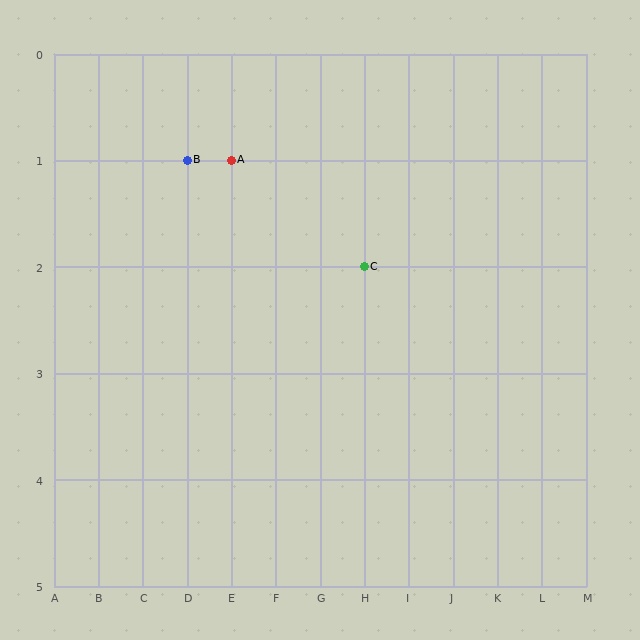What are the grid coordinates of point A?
Point A is at grid coordinates (E, 1).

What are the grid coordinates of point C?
Point C is at grid coordinates (H, 2).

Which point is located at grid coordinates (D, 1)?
Point B is at (D, 1).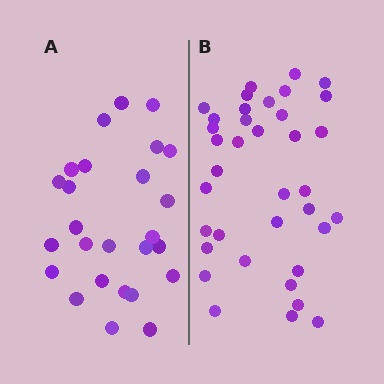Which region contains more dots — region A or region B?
Region B (the right region) has more dots.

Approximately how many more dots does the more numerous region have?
Region B has roughly 12 or so more dots than region A.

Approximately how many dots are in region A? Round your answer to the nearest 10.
About 30 dots. (The exact count is 26, which rounds to 30.)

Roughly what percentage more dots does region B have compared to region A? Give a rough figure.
About 40% more.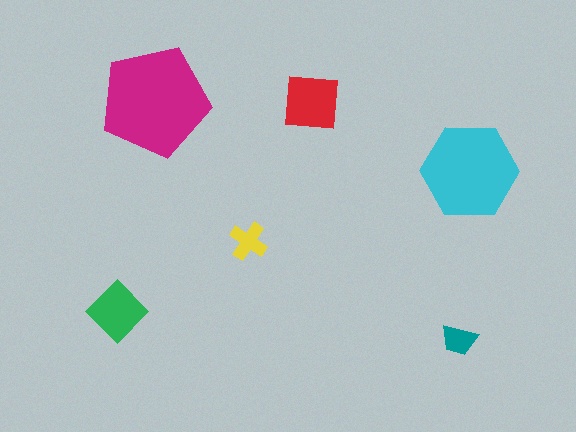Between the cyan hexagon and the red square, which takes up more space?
The cyan hexagon.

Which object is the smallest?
The teal trapezoid.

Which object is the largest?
The magenta pentagon.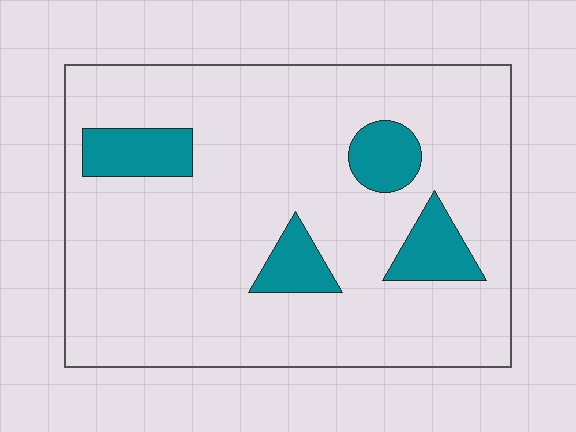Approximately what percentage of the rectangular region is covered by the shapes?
Approximately 15%.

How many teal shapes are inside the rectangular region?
4.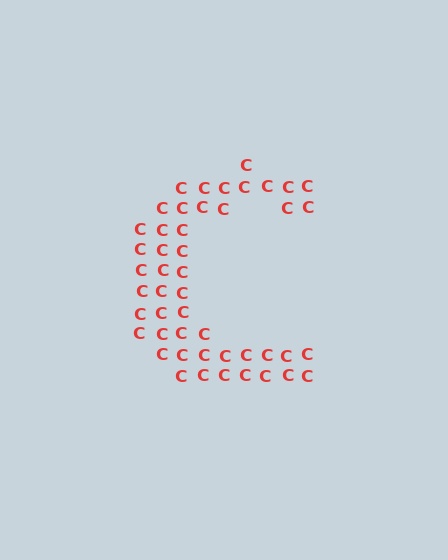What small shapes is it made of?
It is made of small letter C's.